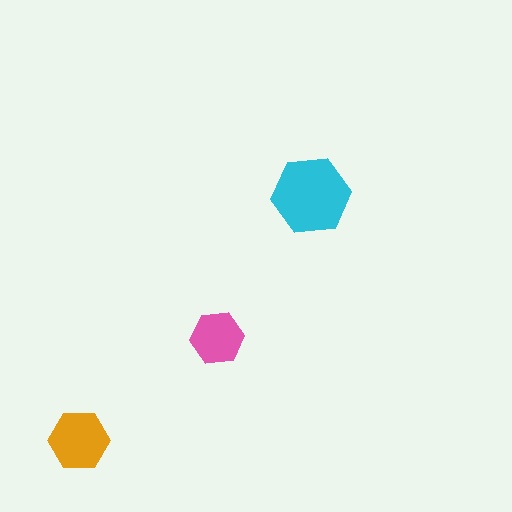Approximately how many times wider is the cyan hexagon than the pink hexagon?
About 1.5 times wider.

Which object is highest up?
The cyan hexagon is topmost.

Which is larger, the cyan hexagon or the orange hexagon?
The cyan one.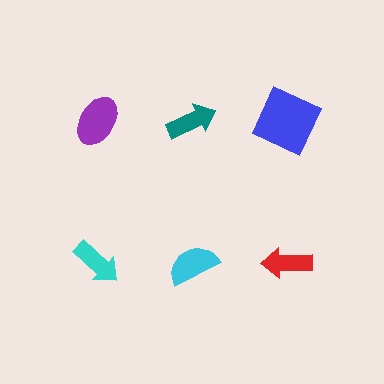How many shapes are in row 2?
3 shapes.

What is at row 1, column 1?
A purple ellipse.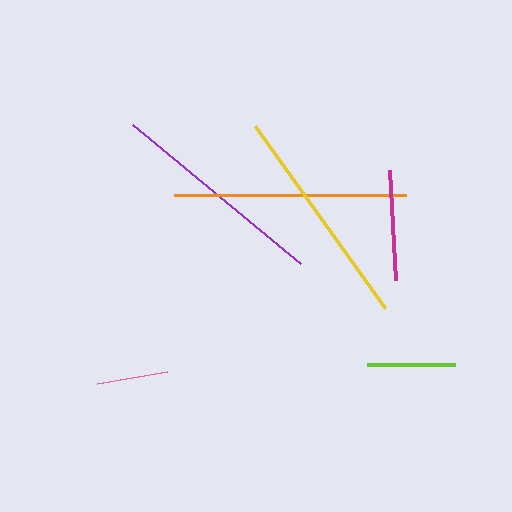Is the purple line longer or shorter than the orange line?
The orange line is longer than the purple line.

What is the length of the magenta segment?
The magenta segment is approximately 110 pixels long.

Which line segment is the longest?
The orange line is the longest at approximately 232 pixels.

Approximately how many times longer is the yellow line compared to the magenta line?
The yellow line is approximately 2.0 times the length of the magenta line.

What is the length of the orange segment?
The orange segment is approximately 232 pixels long.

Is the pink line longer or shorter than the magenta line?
The magenta line is longer than the pink line.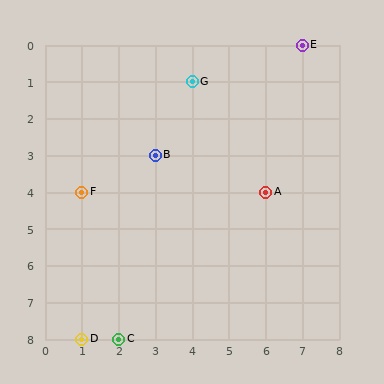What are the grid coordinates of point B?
Point B is at grid coordinates (3, 3).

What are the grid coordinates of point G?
Point G is at grid coordinates (4, 1).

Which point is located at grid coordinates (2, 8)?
Point C is at (2, 8).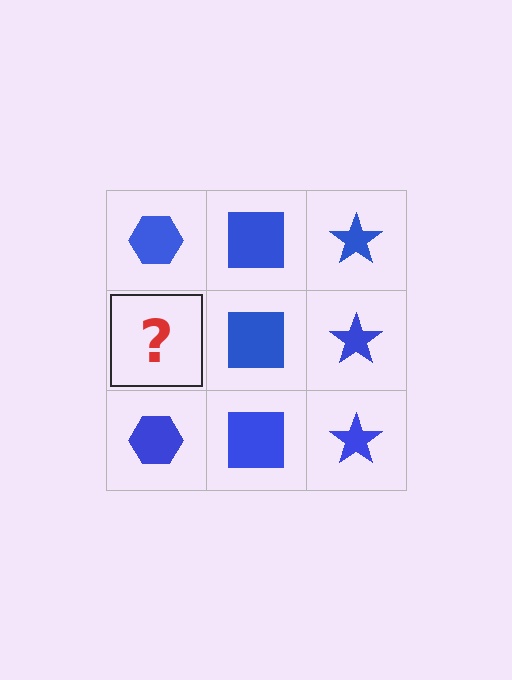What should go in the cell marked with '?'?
The missing cell should contain a blue hexagon.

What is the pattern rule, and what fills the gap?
The rule is that each column has a consistent shape. The gap should be filled with a blue hexagon.